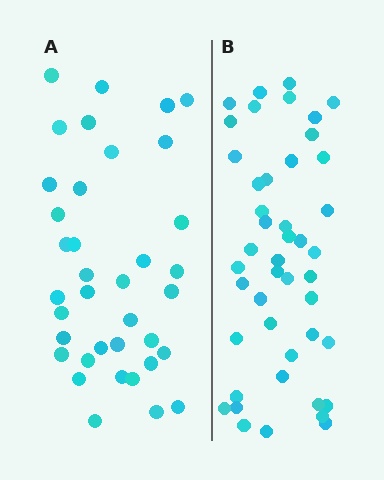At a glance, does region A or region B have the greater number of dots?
Region B (the right region) has more dots.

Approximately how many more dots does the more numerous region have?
Region B has roughly 8 or so more dots than region A.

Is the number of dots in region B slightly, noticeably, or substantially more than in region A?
Region B has only slightly more — the two regions are fairly close. The ratio is roughly 1.2 to 1.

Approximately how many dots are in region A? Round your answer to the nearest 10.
About 40 dots. (The exact count is 37, which rounds to 40.)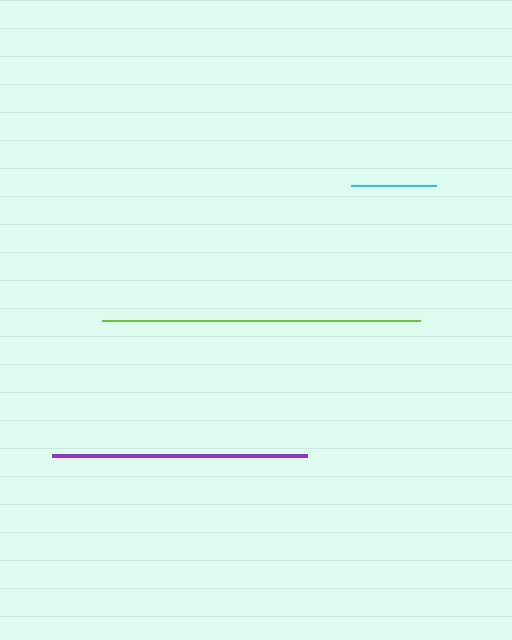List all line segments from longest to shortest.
From longest to shortest: lime, purple, cyan.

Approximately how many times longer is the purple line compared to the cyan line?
The purple line is approximately 3.0 times the length of the cyan line.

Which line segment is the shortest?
The cyan line is the shortest at approximately 85 pixels.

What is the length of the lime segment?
The lime segment is approximately 319 pixels long.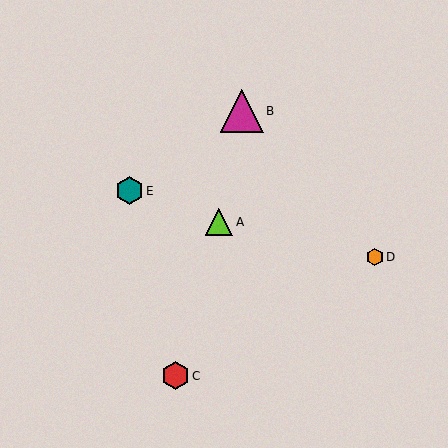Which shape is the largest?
The magenta triangle (labeled B) is the largest.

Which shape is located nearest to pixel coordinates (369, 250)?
The orange hexagon (labeled D) at (375, 257) is nearest to that location.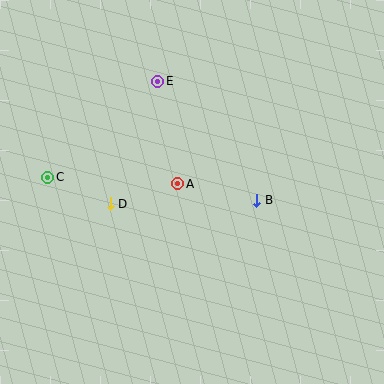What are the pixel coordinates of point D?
Point D is at (110, 204).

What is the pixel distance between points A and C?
The distance between A and C is 131 pixels.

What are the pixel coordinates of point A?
Point A is at (178, 184).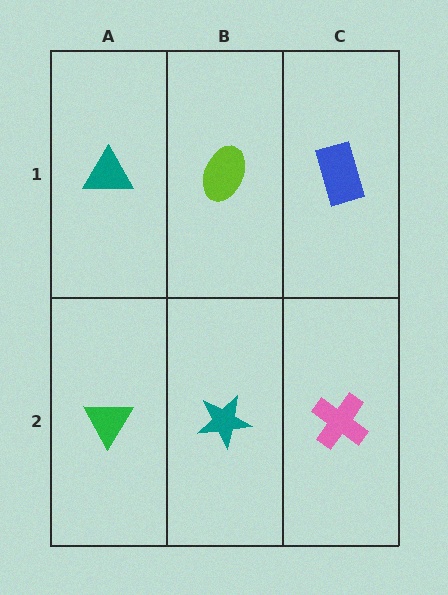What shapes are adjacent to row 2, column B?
A lime ellipse (row 1, column B), a green triangle (row 2, column A), a pink cross (row 2, column C).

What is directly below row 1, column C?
A pink cross.